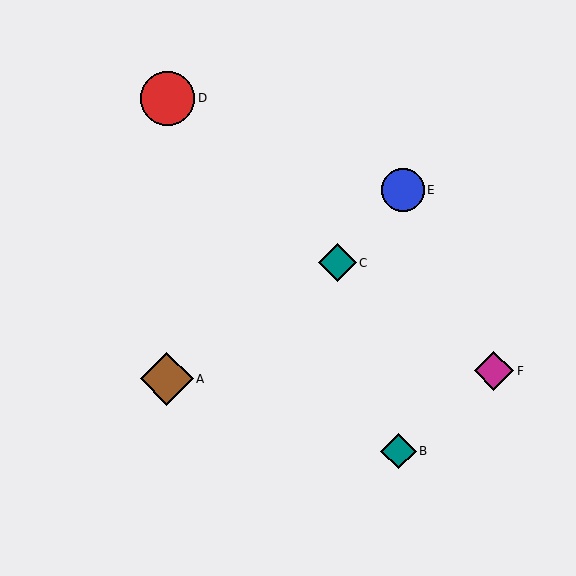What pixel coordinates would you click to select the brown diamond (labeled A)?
Click at (167, 379) to select the brown diamond A.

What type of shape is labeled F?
Shape F is a magenta diamond.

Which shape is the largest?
The red circle (labeled D) is the largest.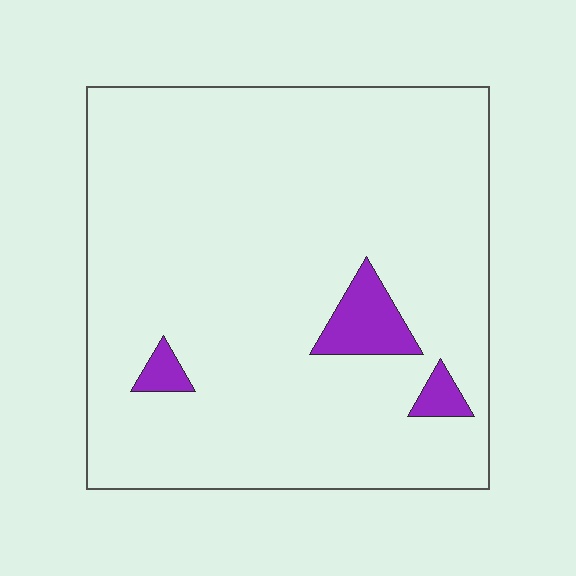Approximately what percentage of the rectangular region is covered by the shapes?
Approximately 5%.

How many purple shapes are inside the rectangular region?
3.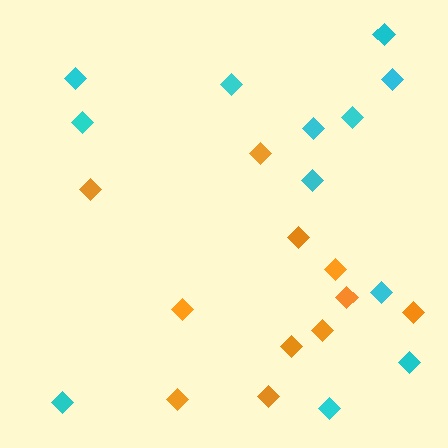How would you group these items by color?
There are 2 groups: one group of cyan diamonds (12) and one group of orange diamonds (11).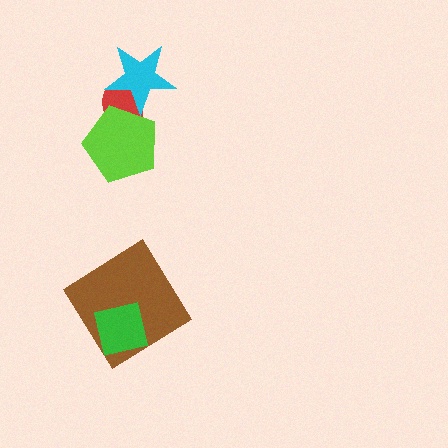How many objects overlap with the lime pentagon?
2 objects overlap with the lime pentagon.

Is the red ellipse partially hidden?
Yes, it is partially covered by another shape.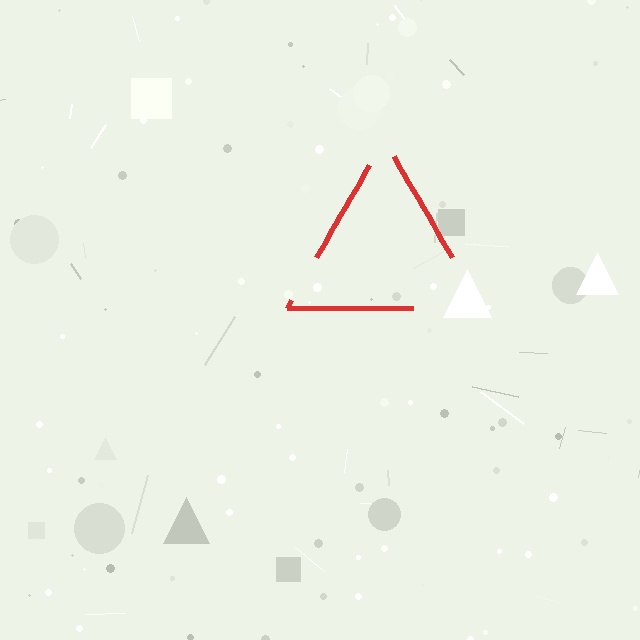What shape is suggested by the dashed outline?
The dashed outline suggests a triangle.